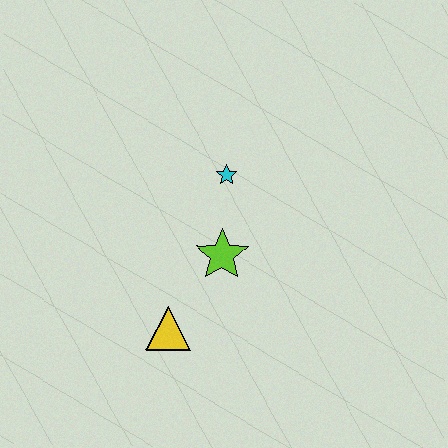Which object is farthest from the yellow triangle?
The cyan star is farthest from the yellow triangle.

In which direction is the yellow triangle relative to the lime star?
The yellow triangle is below the lime star.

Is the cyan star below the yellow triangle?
No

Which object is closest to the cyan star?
The lime star is closest to the cyan star.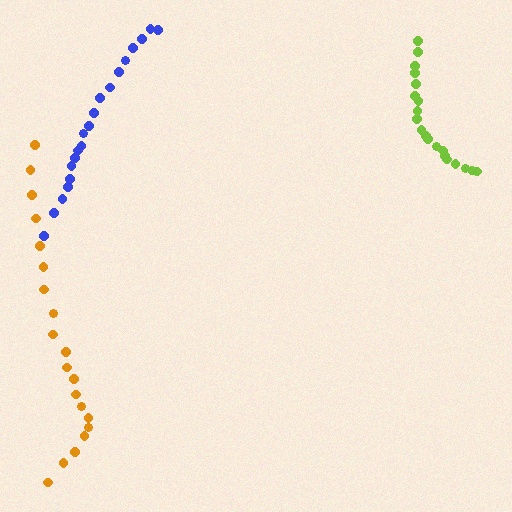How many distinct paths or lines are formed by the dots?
There are 3 distinct paths.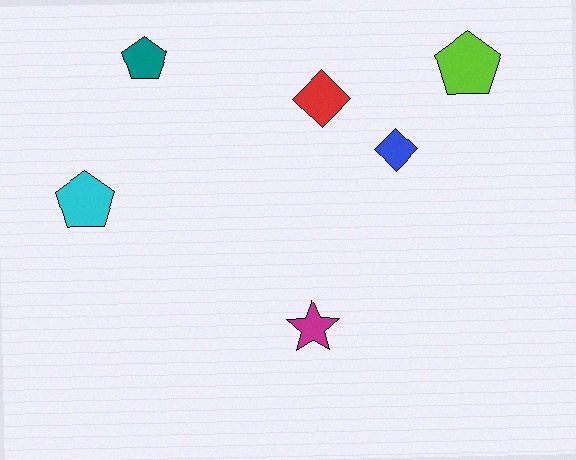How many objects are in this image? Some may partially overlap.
There are 6 objects.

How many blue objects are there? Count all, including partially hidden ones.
There is 1 blue object.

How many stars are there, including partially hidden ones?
There is 1 star.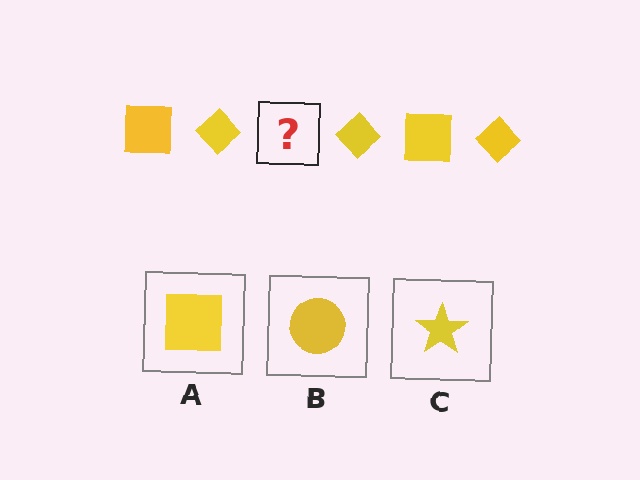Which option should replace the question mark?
Option A.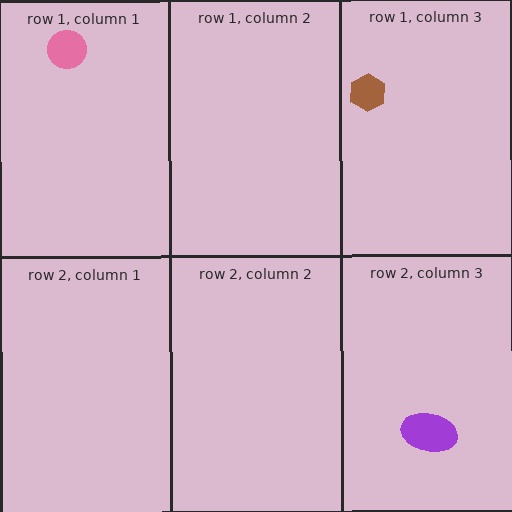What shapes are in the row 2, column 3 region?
The purple ellipse.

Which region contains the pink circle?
The row 1, column 1 region.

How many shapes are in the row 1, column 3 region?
1.